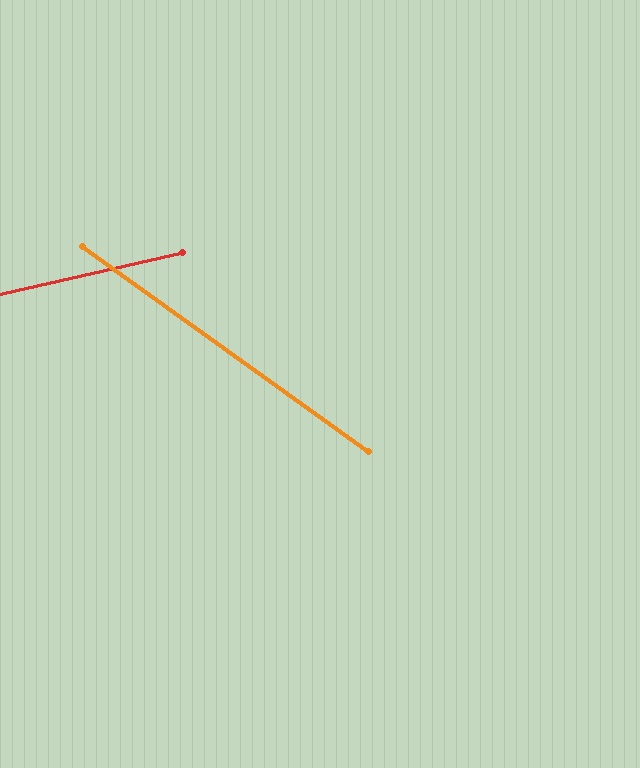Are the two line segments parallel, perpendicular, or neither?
Neither parallel nor perpendicular — they differ by about 48°.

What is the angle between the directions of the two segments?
Approximately 48 degrees.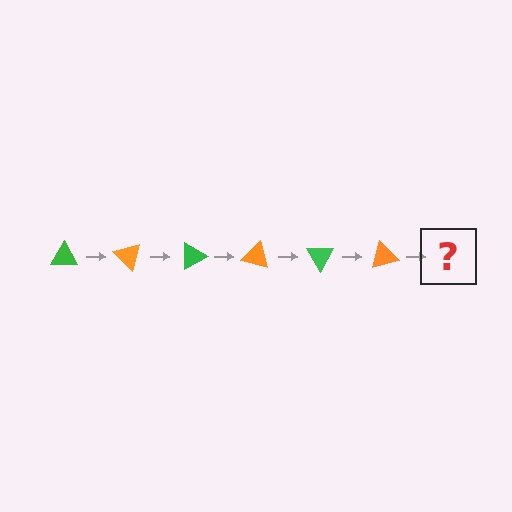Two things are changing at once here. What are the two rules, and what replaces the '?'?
The two rules are that it rotates 45 degrees each step and the color cycles through green and orange. The '?' should be a green triangle, rotated 270 degrees from the start.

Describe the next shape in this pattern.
It should be a green triangle, rotated 270 degrees from the start.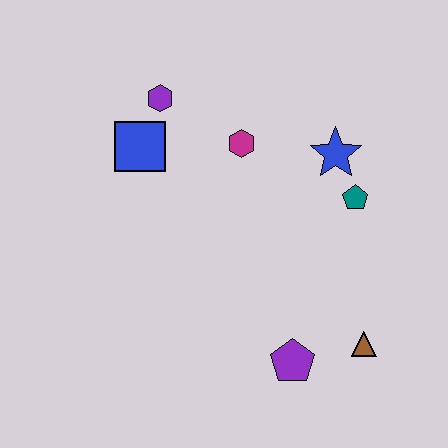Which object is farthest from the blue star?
The purple pentagon is farthest from the blue star.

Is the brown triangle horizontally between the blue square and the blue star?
No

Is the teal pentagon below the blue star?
Yes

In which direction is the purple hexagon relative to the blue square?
The purple hexagon is above the blue square.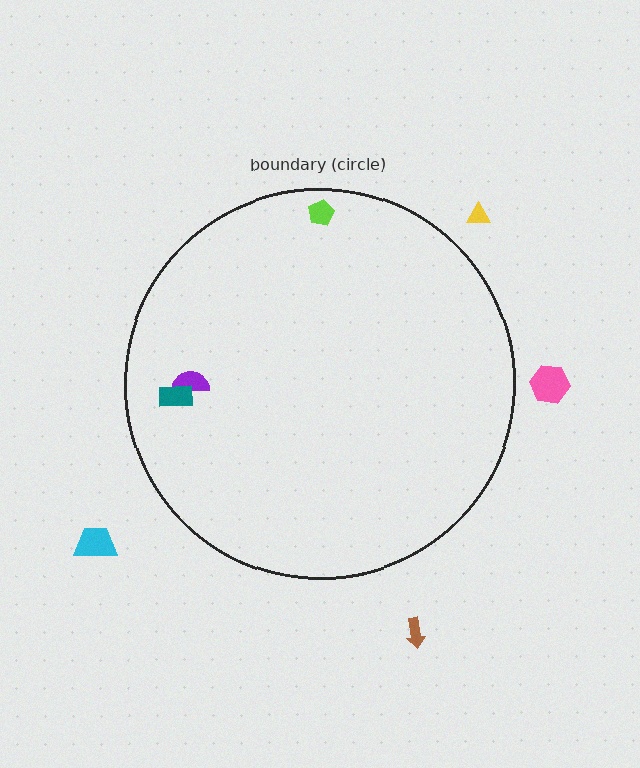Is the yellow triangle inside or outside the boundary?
Outside.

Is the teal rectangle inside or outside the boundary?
Inside.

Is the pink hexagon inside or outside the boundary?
Outside.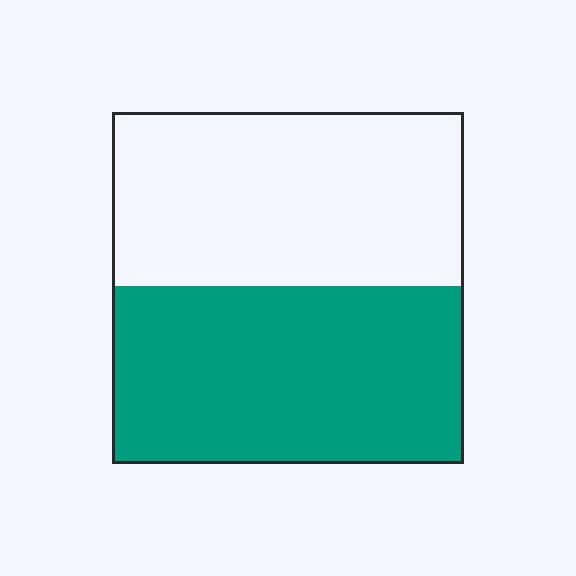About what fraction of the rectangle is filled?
About one half (1/2).